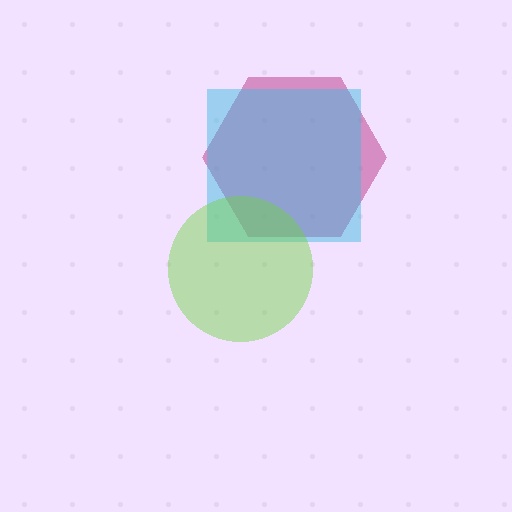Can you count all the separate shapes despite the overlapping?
Yes, there are 3 separate shapes.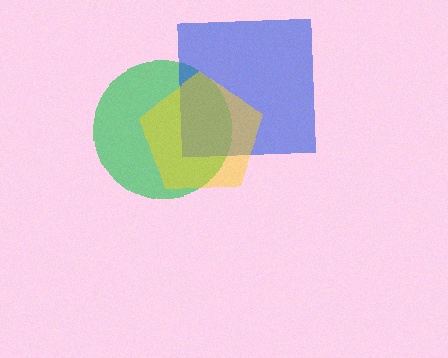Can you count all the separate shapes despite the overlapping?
Yes, there are 3 separate shapes.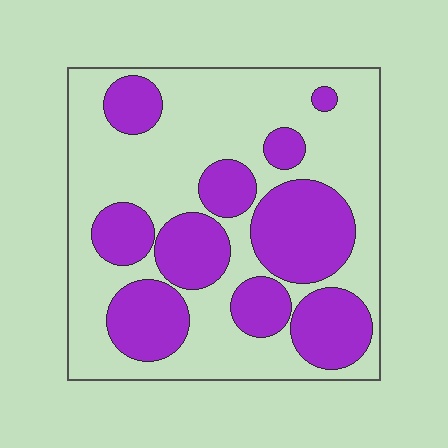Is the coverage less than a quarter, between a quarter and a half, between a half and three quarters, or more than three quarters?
Between a quarter and a half.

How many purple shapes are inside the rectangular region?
10.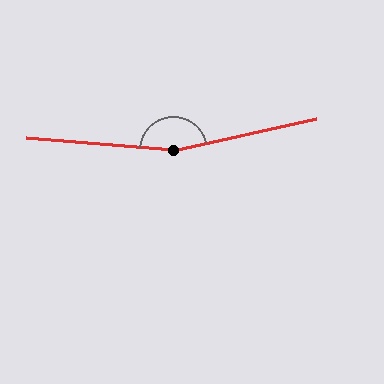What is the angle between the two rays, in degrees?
Approximately 163 degrees.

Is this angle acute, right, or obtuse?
It is obtuse.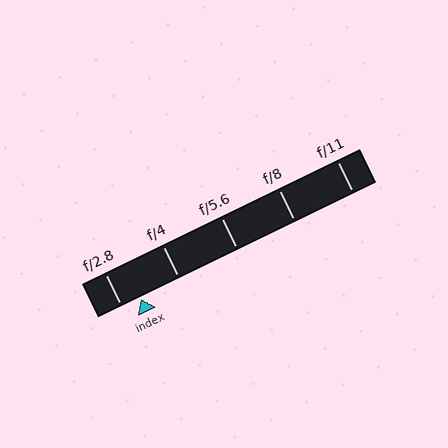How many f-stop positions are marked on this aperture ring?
There are 5 f-stop positions marked.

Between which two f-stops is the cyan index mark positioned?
The index mark is between f/2.8 and f/4.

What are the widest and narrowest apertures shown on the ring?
The widest aperture shown is f/2.8 and the narrowest is f/11.